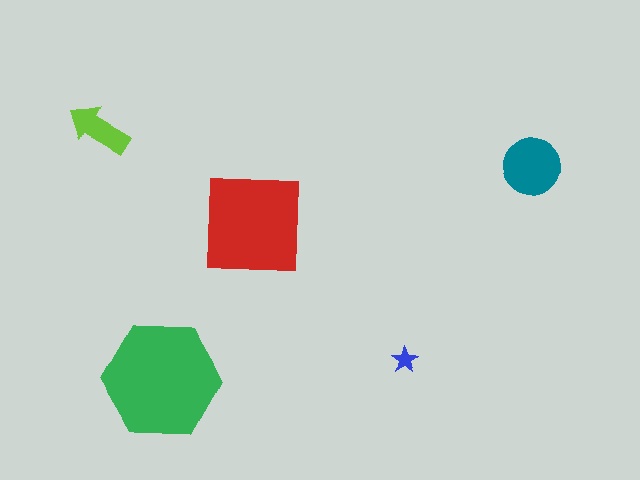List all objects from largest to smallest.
The green hexagon, the red square, the teal circle, the lime arrow, the blue star.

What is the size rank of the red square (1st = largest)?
2nd.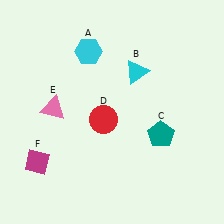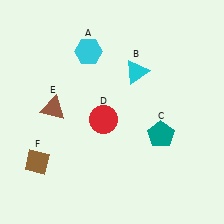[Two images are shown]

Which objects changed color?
E changed from pink to brown. F changed from magenta to brown.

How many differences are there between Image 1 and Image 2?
There are 2 differences between the two images.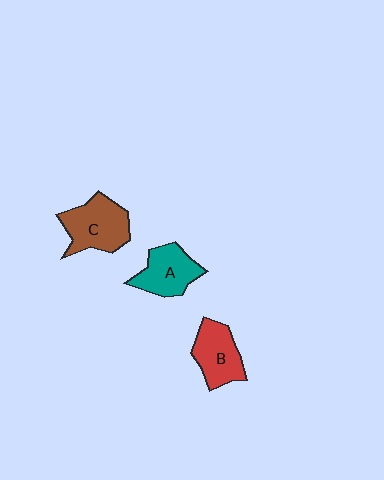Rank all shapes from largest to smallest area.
From largest to smallest: C (brown), B (red), A (teal).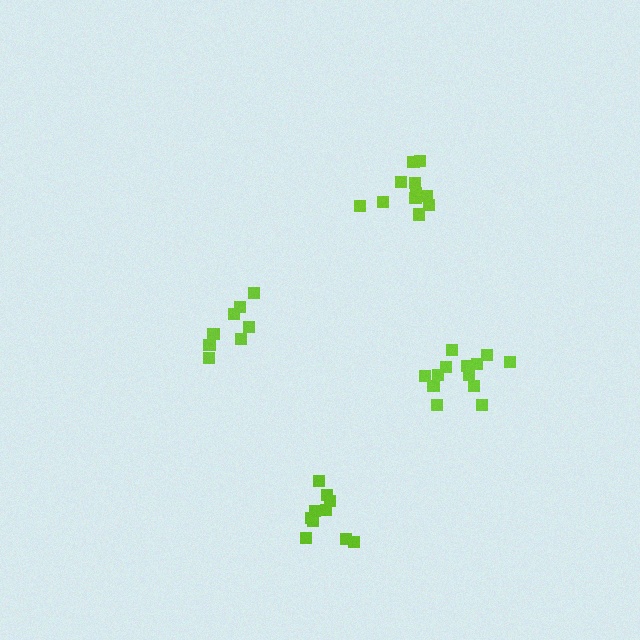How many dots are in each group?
Group 1: 11 dots, Group 2: 13 dots, Group 3: 10 dots, Group 4: 8 dots (42 total).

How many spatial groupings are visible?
There are 4 spatial groupings.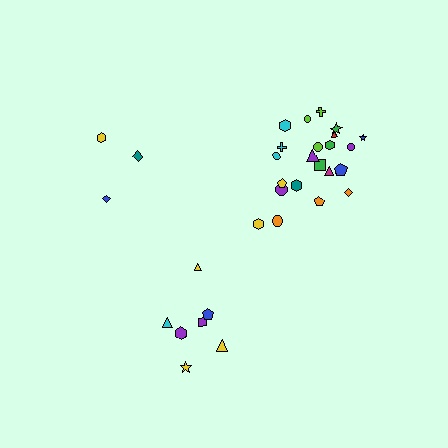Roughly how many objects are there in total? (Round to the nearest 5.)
Roughly 30 objects in total.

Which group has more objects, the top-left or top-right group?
The top-right group.